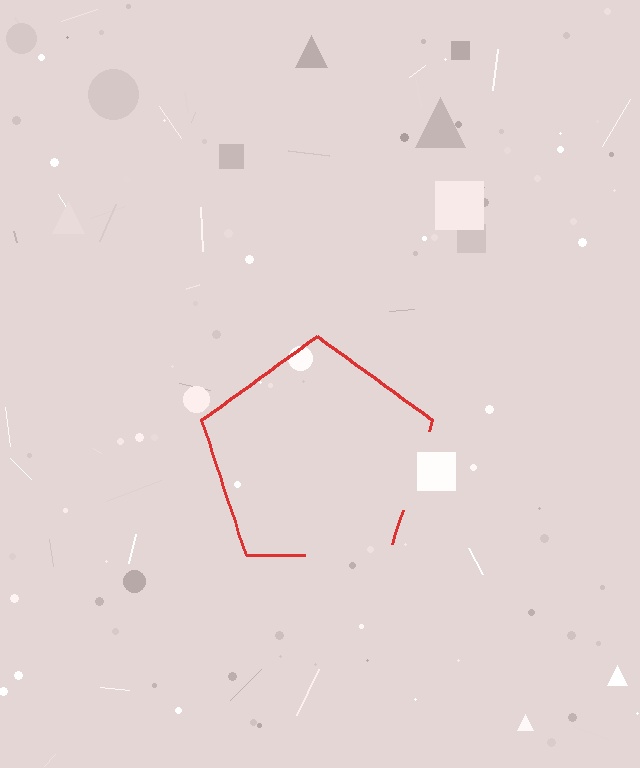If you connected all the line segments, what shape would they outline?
They would outline a pentagon.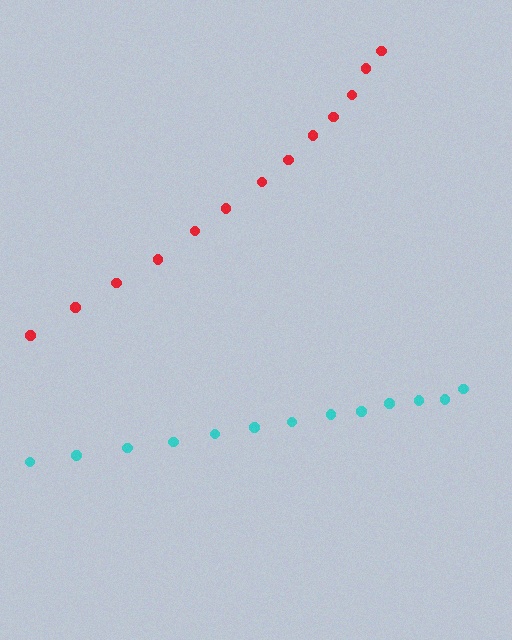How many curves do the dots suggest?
There are 2 distinct paths.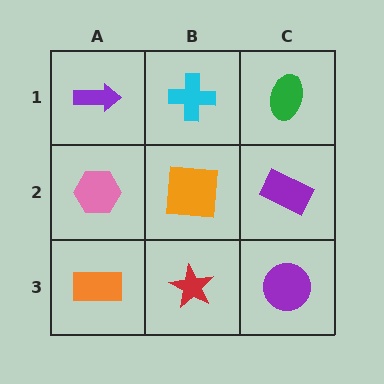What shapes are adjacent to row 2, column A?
A purple arrow (row 1, column A), an orange rectangle (row 3, column A), an orange square (row 2, column B).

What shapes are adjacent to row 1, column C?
A purple rectangle (row 2, column C), a cyan cross (row 1, column B).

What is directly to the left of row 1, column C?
A cyan cross.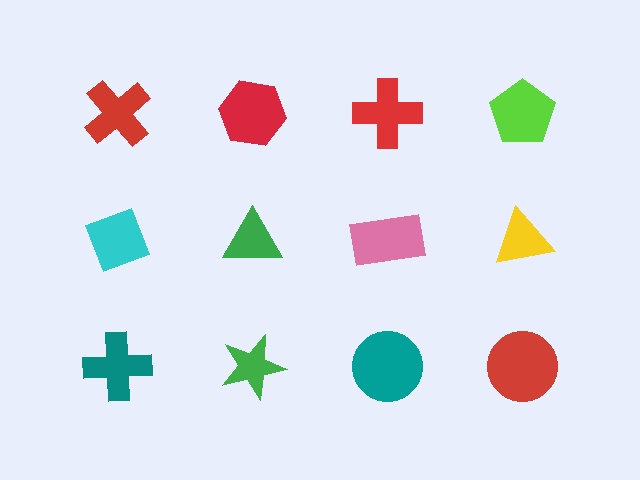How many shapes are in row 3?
4 shapes.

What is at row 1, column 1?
A red cross.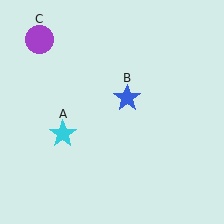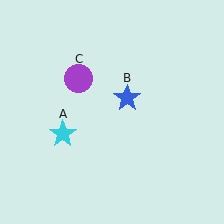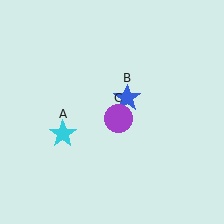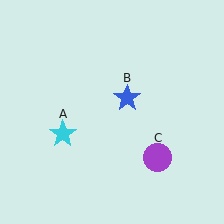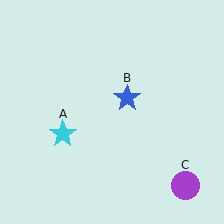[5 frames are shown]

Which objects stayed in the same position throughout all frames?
Cyan star (object A) and blue star (object B) remained stationary.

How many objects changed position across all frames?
1 object changed position: purple circle (object C).